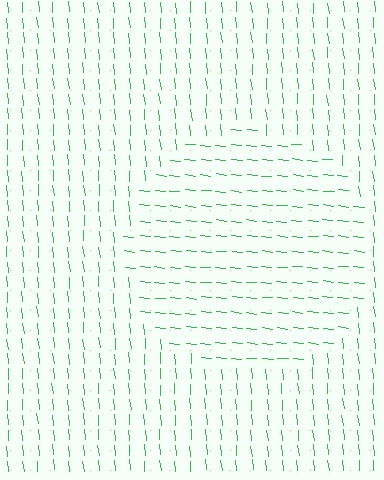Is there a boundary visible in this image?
Yes, there is a texture boundary formed by a change in line orientation.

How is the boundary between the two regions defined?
The boundary is defined purely by a change in line orientation (approximately 78 degrees difference). All lines are the same color and thickness.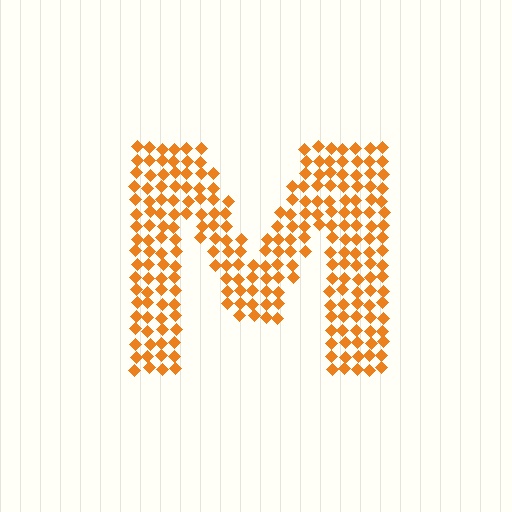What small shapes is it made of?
It is made of small diamonds.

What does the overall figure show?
The overall figure shows the letter M.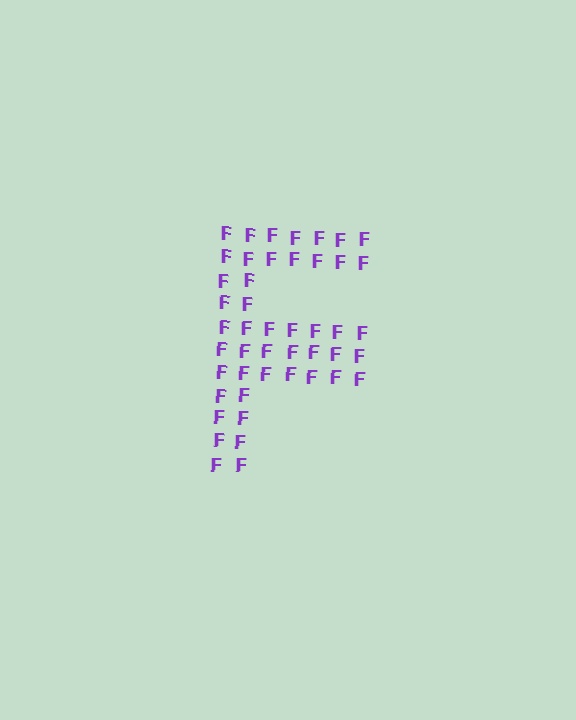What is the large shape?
The large shape is the letter F.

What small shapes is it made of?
It is made of small letter F's.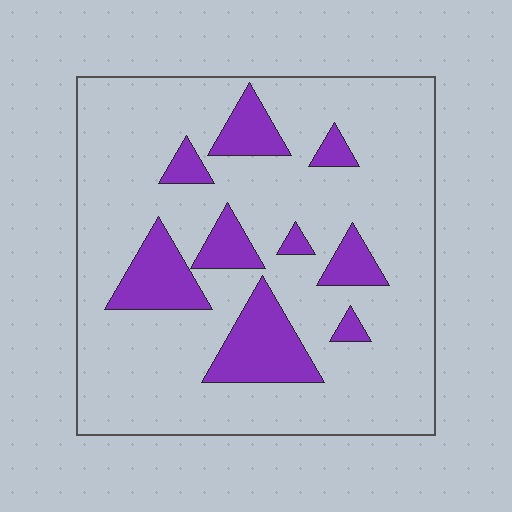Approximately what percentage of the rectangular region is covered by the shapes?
Approximately 20%.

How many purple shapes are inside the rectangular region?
9.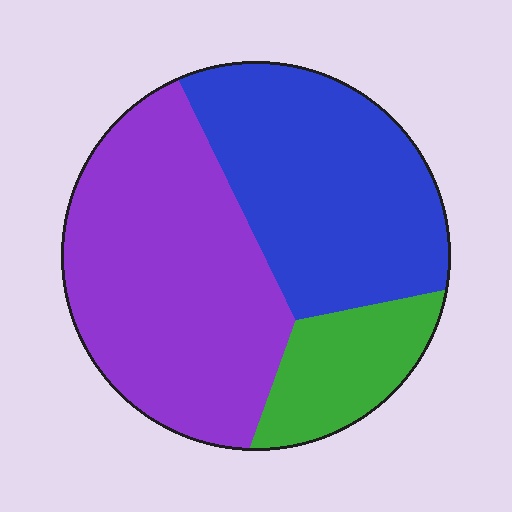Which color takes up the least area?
Green, at roughly 15%.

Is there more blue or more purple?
Purple.